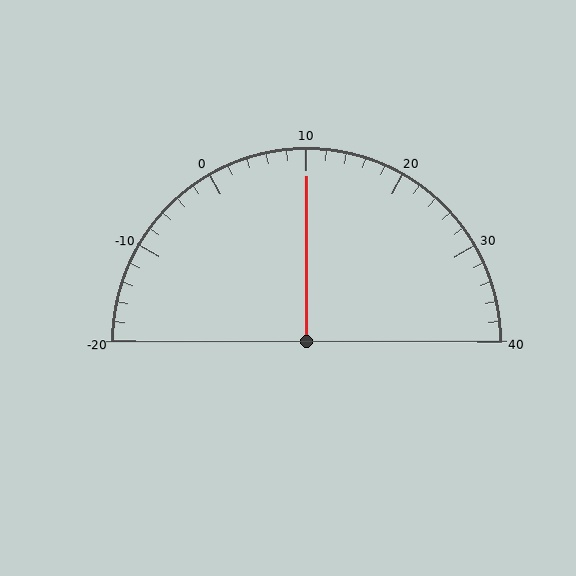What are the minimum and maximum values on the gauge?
The gauge ranges from -20 to 40.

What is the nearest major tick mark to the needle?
The nearest major tick mark is 10.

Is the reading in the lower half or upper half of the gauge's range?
The reading is in the upper half of the range (-20 to 40).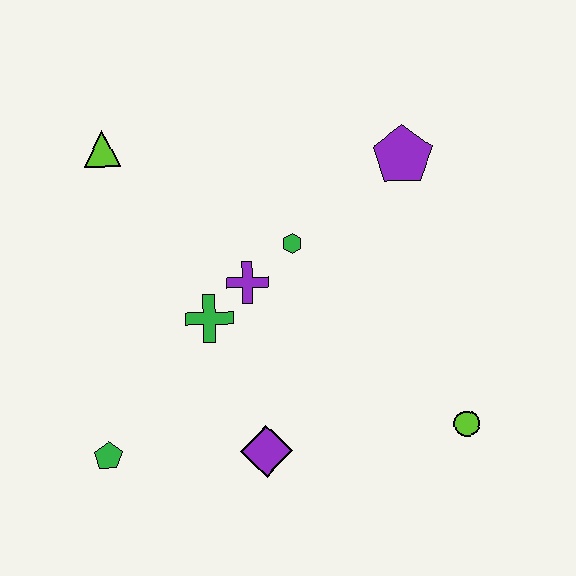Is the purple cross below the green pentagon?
No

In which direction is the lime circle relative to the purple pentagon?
The lime circle is below the purple pentagon.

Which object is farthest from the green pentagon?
The purple pentagon is farthest from the green pentagon.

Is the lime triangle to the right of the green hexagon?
No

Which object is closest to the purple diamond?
The green cross is closest to the purple diamond.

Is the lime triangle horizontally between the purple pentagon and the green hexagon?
No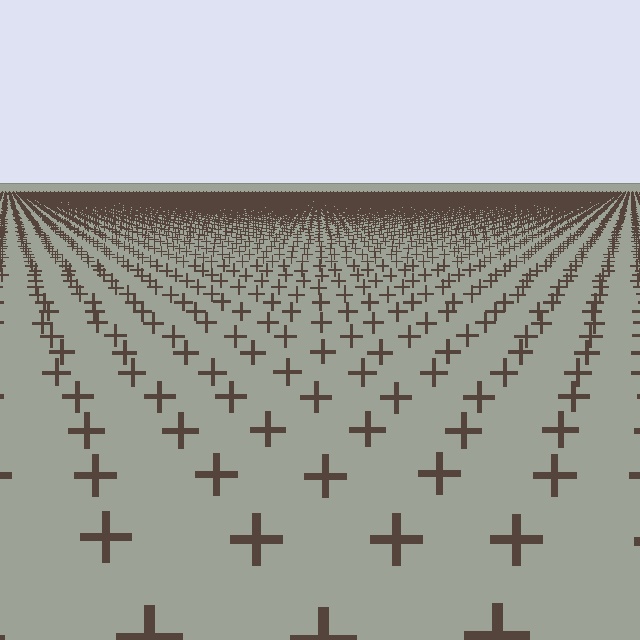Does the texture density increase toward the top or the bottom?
Density increases toward the top.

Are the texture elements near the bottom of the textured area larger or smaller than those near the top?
Larger. Near the bottom, elements are closer to the viewer and appear at a bigger on-screen size.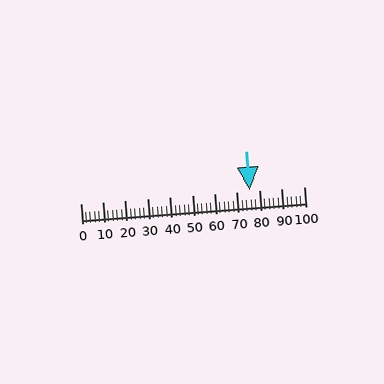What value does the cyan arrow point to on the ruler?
The cyan arrow points to approximately 76.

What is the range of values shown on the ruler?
The ruler shows values from 0 to 100.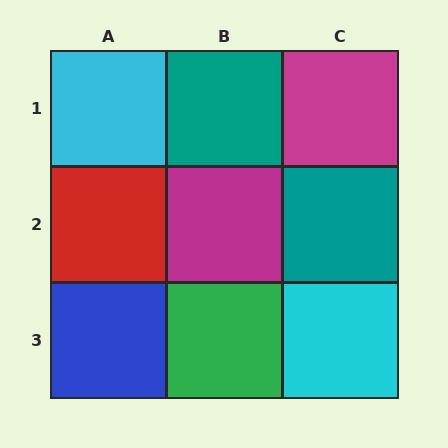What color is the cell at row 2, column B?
Magenta.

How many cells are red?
1 cell is red.